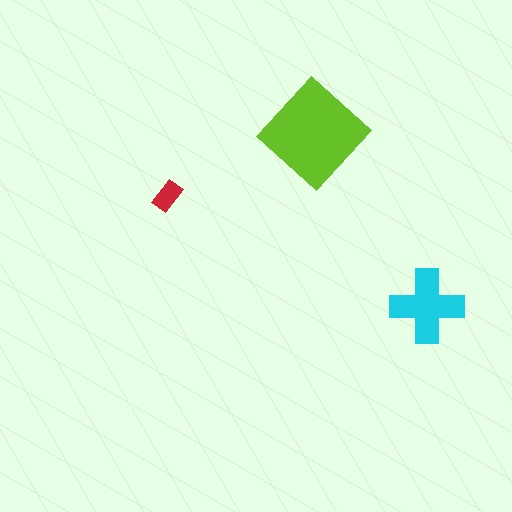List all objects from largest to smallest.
The lime diamond, the cyan cross, the red rectangle.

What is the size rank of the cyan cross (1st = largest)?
2nd.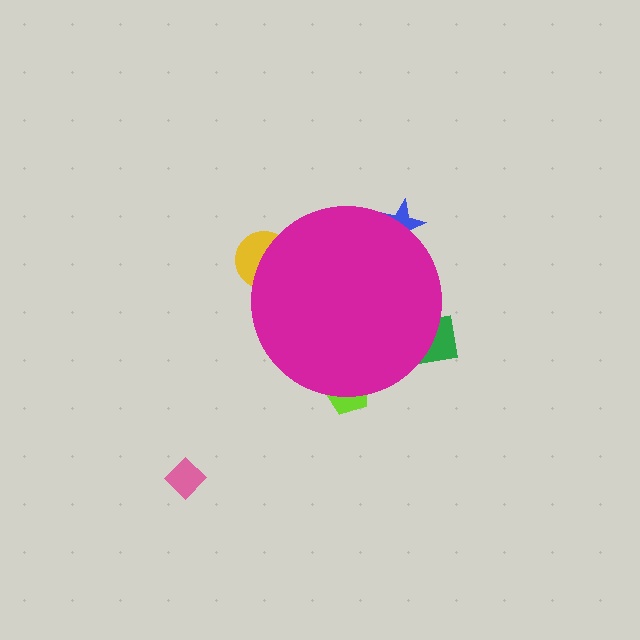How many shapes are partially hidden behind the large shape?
4 shapes are partially hidden.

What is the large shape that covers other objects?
A magenta circle.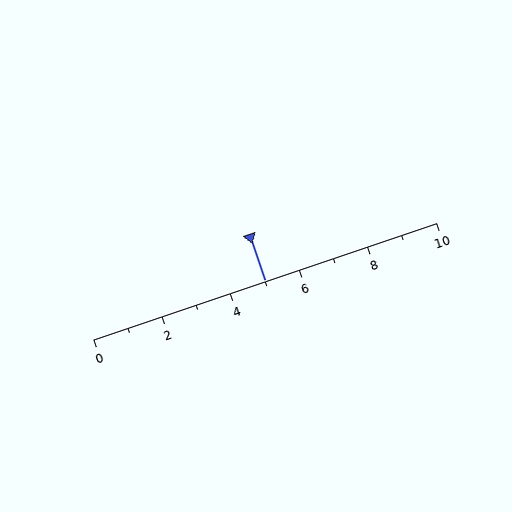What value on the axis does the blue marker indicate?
The marker indicates approximately 5.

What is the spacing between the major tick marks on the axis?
The major ticks are spaced 2 apart.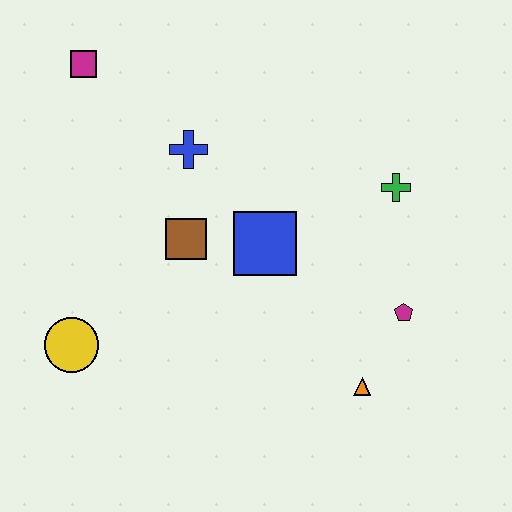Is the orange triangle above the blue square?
No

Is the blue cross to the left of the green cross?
Yes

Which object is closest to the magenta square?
The blue cross is closest to the magenta square.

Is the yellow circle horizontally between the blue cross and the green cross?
No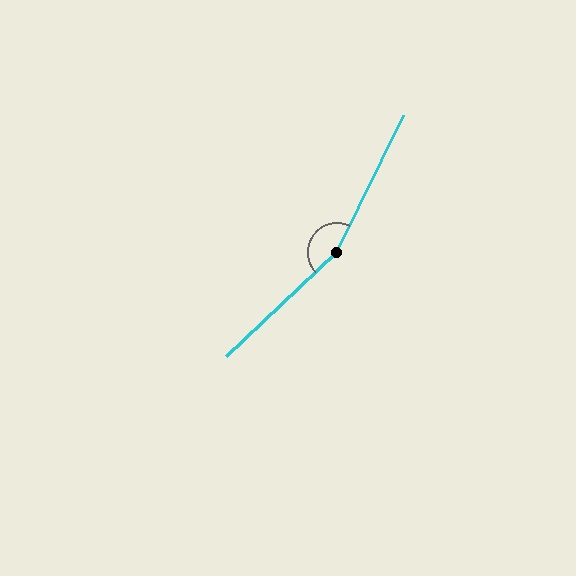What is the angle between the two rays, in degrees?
Approximately 159 degrees.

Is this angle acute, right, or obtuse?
It is obtuse.